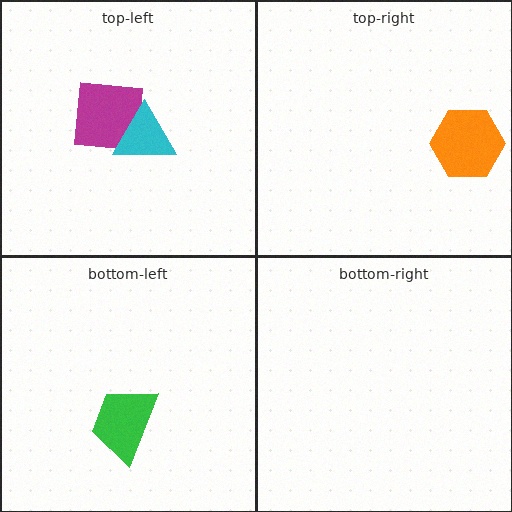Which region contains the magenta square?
The top-left region.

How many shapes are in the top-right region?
1.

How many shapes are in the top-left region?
2.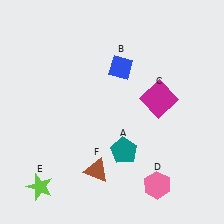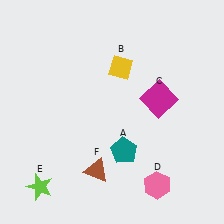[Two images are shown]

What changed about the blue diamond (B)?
In Image 1, B is blue. In Image 2, it changed to yellow.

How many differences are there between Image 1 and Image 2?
There is 1 difference between the two images.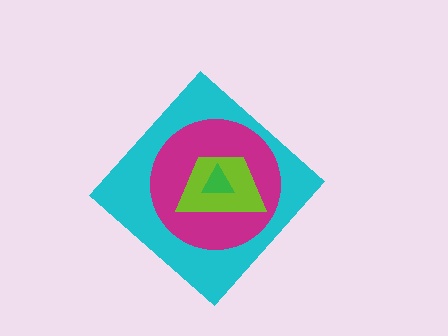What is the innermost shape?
The green triangle.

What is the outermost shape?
The cyan diamond.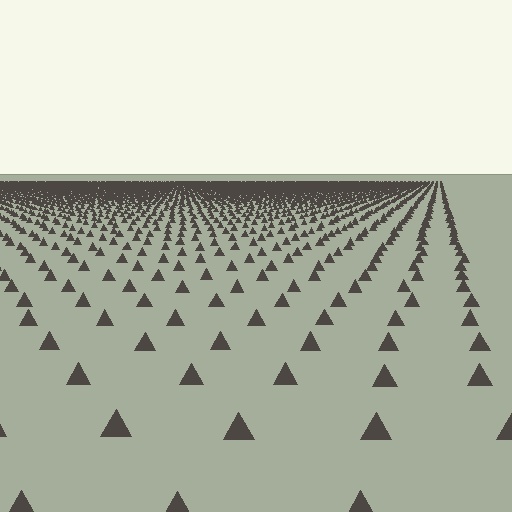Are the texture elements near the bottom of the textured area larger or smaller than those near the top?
Larger. Near the bottom, elements are closer to the viewer and appear at a bigger on-screen size.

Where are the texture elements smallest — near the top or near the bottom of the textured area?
Near the top.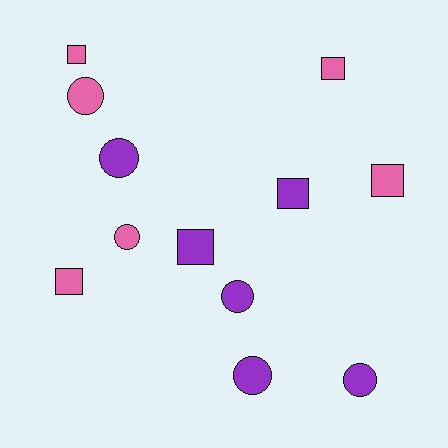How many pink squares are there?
There are 4 pink squares.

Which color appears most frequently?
Purple, with 6 objects.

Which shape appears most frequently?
Circle, with 6 objects.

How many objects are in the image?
There are 12 objects.